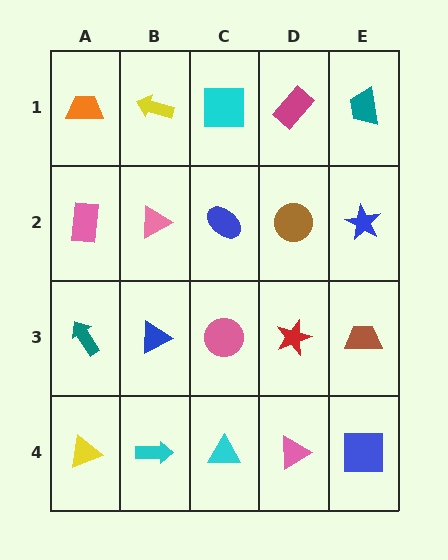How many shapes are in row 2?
5 shapes.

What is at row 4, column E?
A blue square.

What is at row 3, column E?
A brown trapezoid.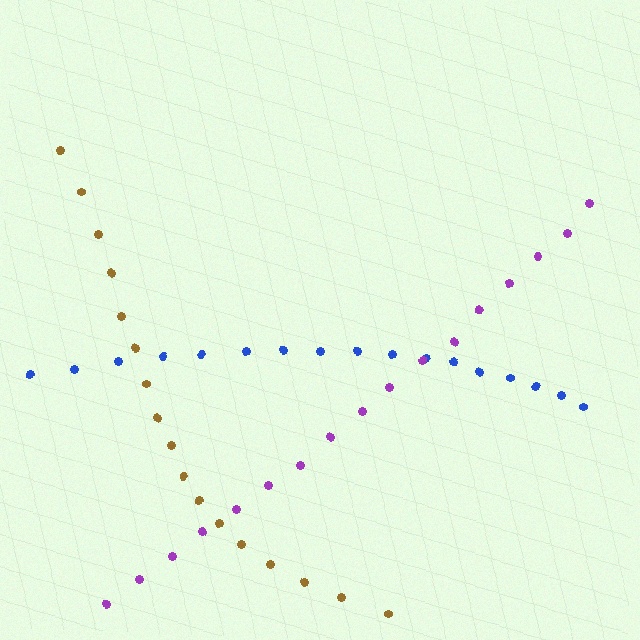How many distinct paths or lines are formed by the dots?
There are 3 distinct paths.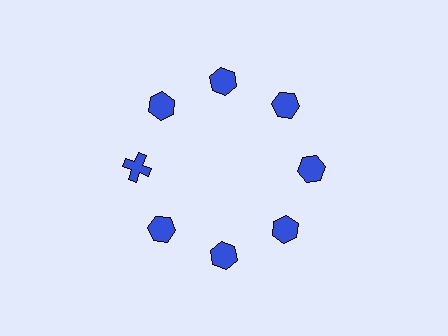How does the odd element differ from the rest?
It has a different shape: cross instead of hexagon.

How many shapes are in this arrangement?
There are 8 shapes arranged in a ring pattern.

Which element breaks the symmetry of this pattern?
The blue cross at roughly the 9 o'clock position breaks the symmetry. All other shapes are blue hexagons.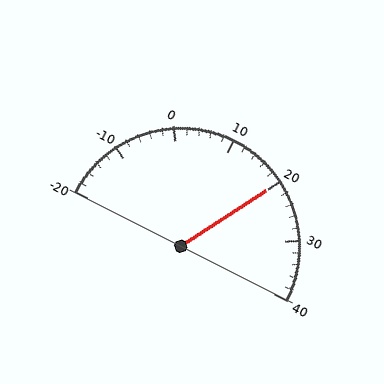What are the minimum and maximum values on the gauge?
The gauge ranges from -20 to 40.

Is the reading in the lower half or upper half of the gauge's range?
The reading is in the upper half of the range (-20 to 40).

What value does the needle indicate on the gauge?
The needle indicates approximately 20.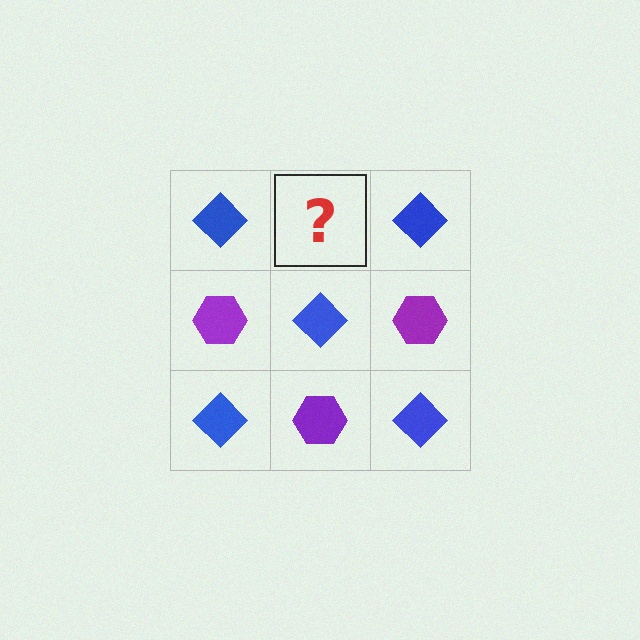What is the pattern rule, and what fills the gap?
The rule is that it alternates blue diamond and purple hexagon in a checkerboard pattern. The gap should be filled with a purple hexagon.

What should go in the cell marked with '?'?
The missing cell should contain a purple hexagon.